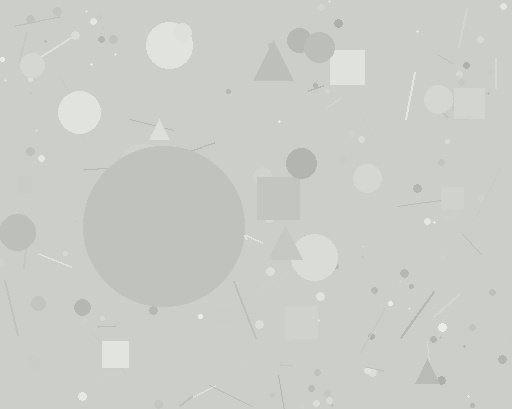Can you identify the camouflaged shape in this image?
The camouflaged shape is a circle.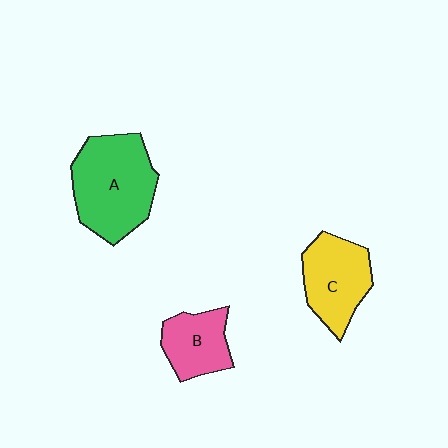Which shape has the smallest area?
Shape B (pink).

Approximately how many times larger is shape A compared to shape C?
Approximately 1.4 times.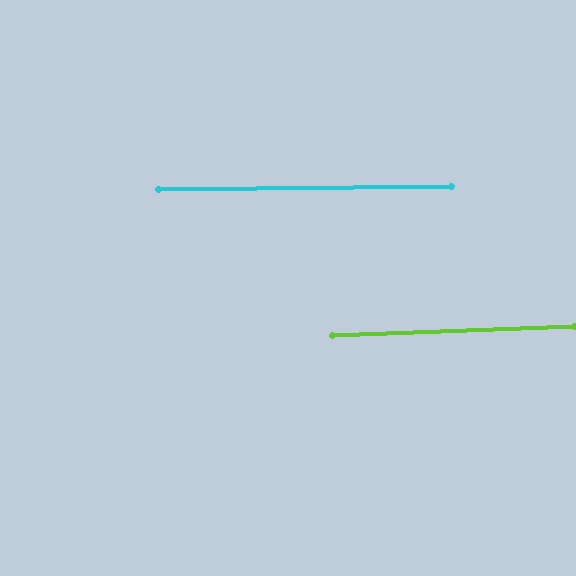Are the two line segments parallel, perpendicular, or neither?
Parallel — their directions differ by only 1.5°.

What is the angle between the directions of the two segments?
Approximately 1 degree.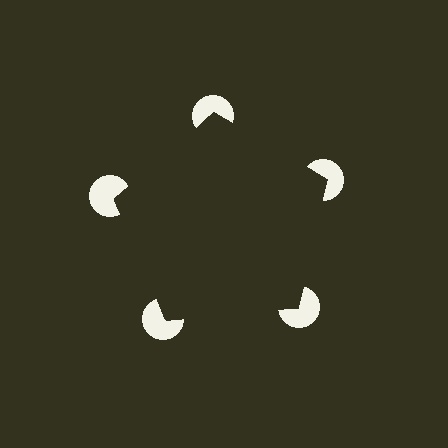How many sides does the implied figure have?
5 sides.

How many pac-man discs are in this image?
There are 5 — one at each vertex of the illusory pentagon.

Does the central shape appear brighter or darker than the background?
It typically appears slightly darker than the background, even though no actual brightness change is drawn.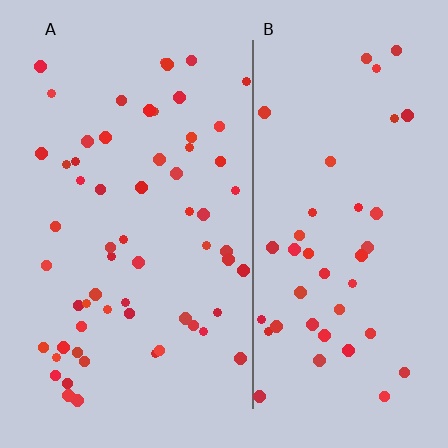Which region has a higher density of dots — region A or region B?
A (the left).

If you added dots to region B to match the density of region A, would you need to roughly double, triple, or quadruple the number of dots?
Approximately double.